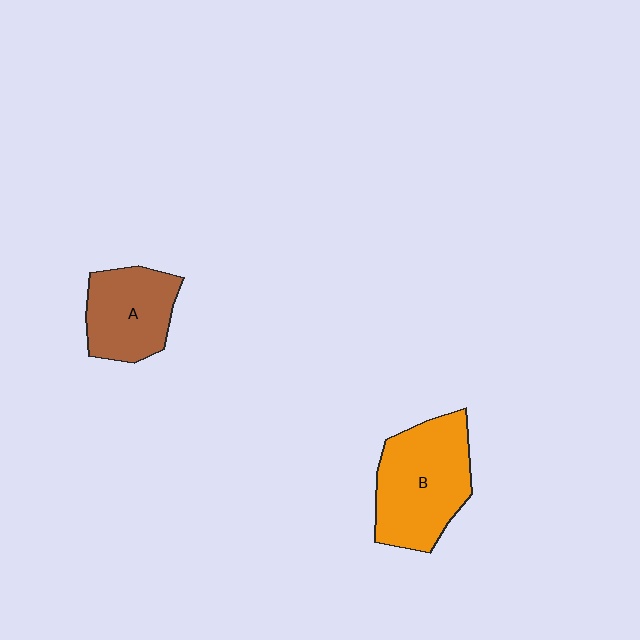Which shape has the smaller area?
Shape A (brown).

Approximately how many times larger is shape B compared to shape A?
Approximately 1.4 times.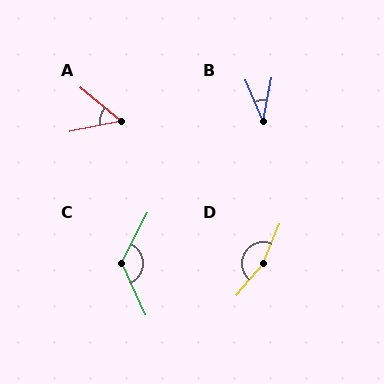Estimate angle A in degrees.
Approximately 51 degrees.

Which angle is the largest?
D, at approximately 163 degrees.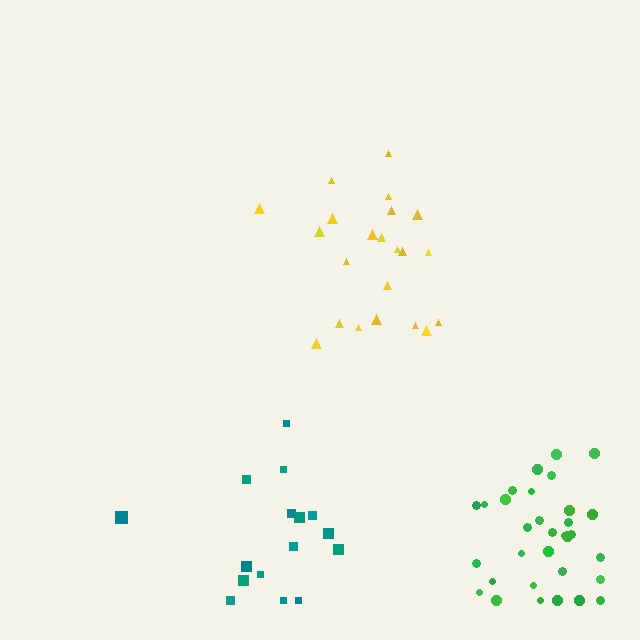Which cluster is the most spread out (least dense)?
Teal.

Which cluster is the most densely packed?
Green.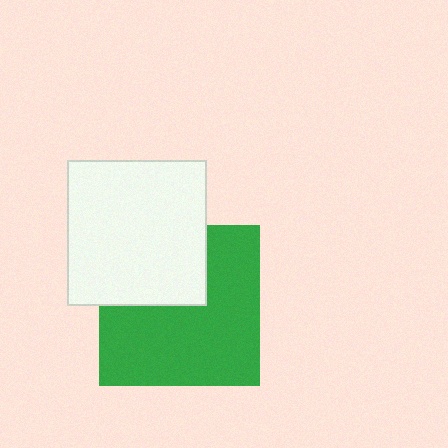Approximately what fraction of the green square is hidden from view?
Roughly 34% of the green square is hidden behind the white rectangle.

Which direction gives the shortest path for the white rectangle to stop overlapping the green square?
Moving up gives the shortest separation.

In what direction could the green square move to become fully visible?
The green square could move down. That would shift it out from behind the white rectangle entirely.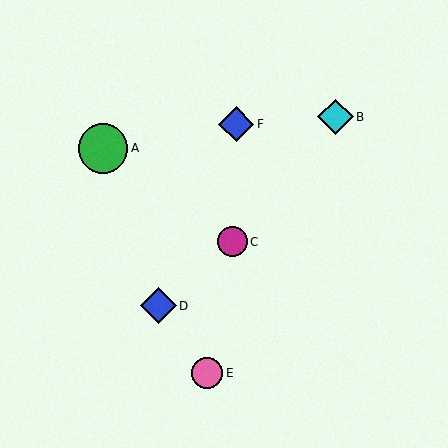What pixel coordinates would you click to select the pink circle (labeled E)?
Click at (207, 373) to select the pink circle E.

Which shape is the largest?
The green circle (labeled A) is the largest.